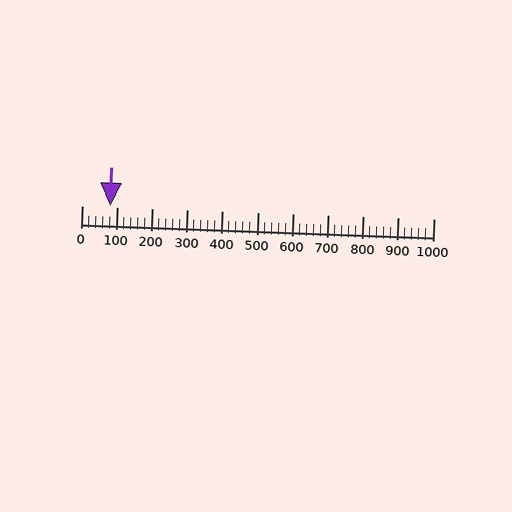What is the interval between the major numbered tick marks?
The major tick marks are spaced 100 units apart.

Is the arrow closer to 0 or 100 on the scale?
The arrow is closer to 100.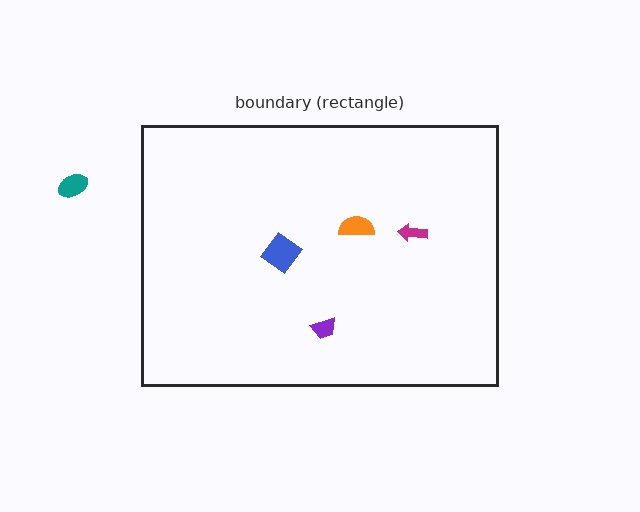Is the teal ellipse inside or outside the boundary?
Outside.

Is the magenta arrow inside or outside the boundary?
Inside.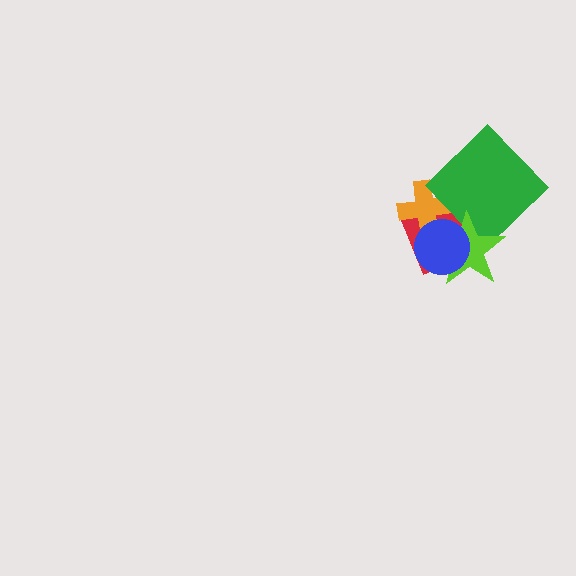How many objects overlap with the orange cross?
3 objects overlap with the orange cross.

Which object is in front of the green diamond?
The lime star is in front of the green diamond.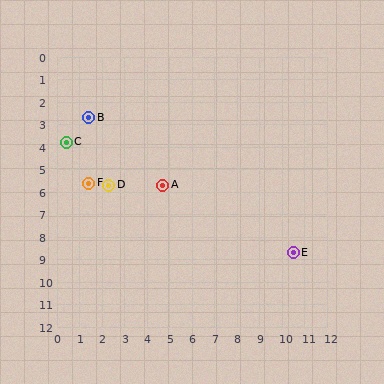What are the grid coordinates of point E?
Point E is at approximately (10.5, 8.7).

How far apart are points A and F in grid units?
Points A and F are about 3.3 grid units apart.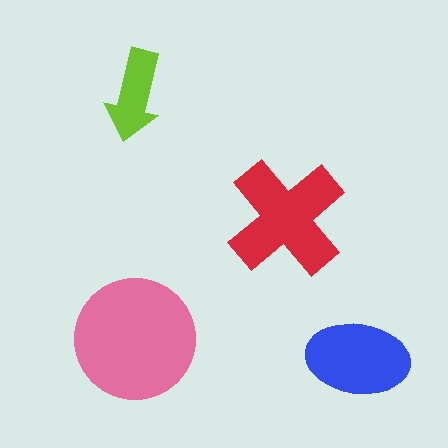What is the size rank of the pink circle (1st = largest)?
1st.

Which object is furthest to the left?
The lime arrow is leftmost.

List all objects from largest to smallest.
The pink circle, the red cross, the blue ellipse, the lime arrow.